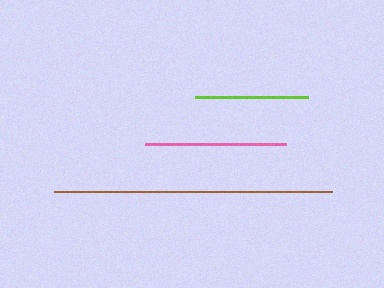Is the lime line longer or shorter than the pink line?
The pink line is longer than the lime line.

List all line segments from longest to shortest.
From longest to shortest: brown, pink, lime.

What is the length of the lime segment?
The lime segment is approximately 113 pixels long.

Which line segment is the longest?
The brown line is the longest at approximately 277 pixels.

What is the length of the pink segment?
The pink segment is approximately 141 pixels long.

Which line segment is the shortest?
The lime line is the shortest at approximately 113 pixels.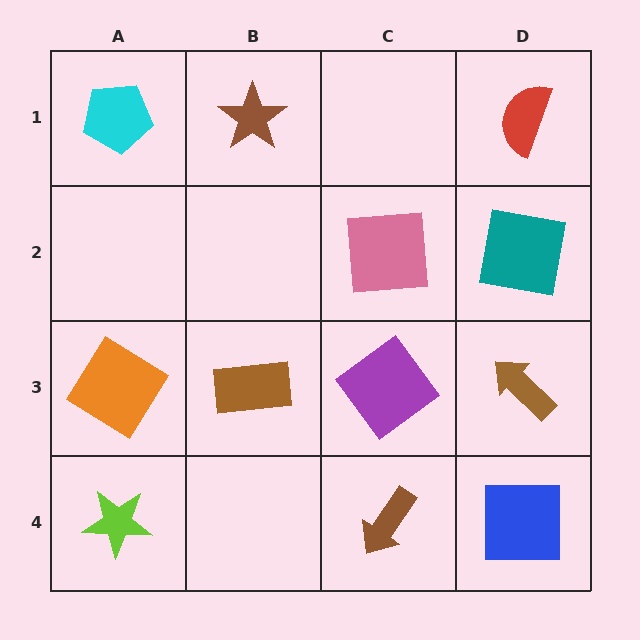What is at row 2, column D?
A teal square.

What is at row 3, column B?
A brown rectangle.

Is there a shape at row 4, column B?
No, that cell is empty.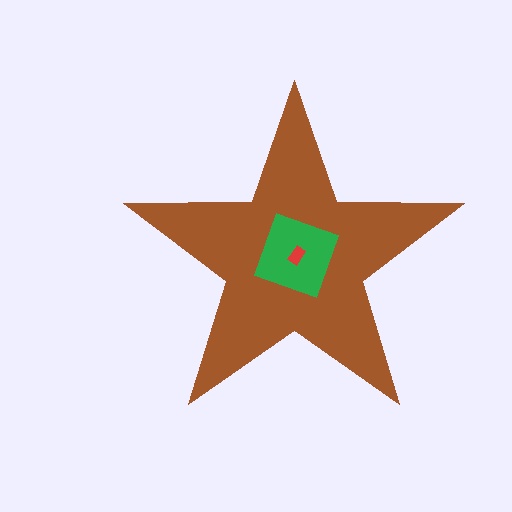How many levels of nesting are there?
3.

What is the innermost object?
The red rectangle.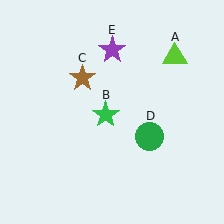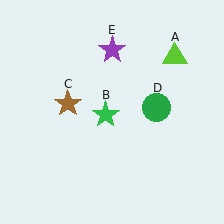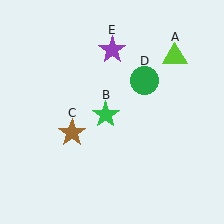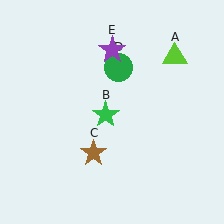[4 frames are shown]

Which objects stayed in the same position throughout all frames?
Lime triangle (object A) and green star (object B) and purple star (object E) remained stationary.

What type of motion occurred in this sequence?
The brown star (object C), green circle (object D) rotated counterclockwise around the center of the scene.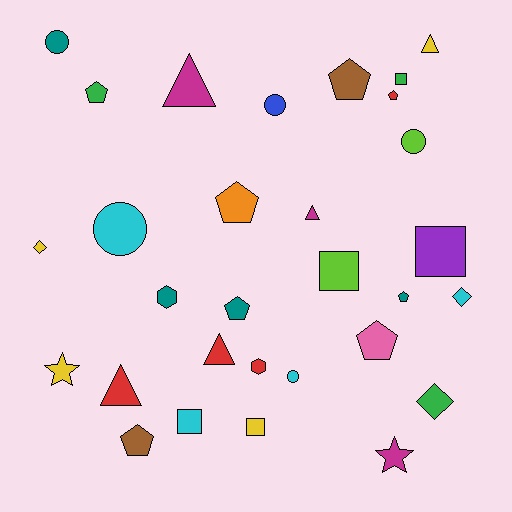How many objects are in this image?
There are 30 objects.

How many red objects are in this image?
There are 4 red objects.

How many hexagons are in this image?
There are 2 hexagons.